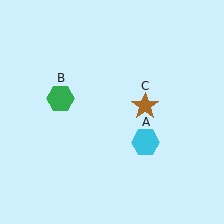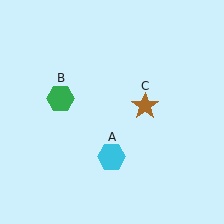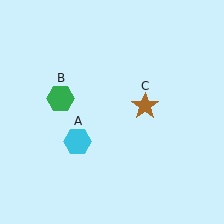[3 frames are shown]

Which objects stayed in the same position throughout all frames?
Green hexagon (object B) and brown star (object C) remained stationary.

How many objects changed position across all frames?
1 object changed position: cyan hexagon (object A).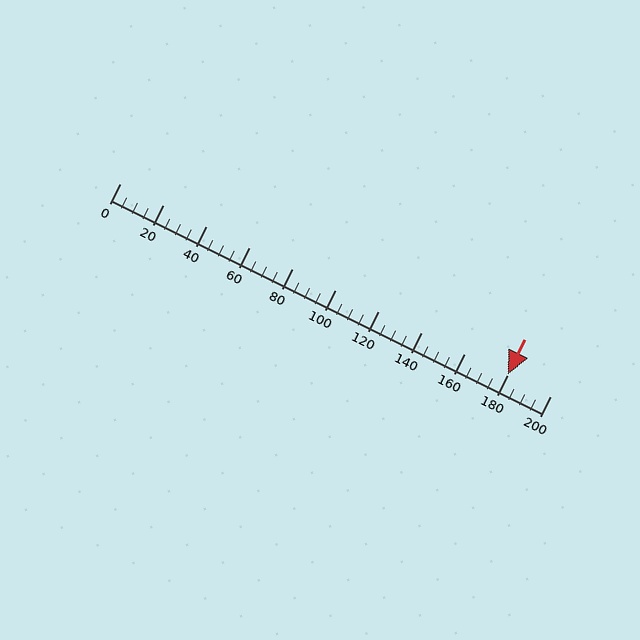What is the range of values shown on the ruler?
The ruler shows values from 0 to 200.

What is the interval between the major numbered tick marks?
The major tick marks are spaced 20 units apart.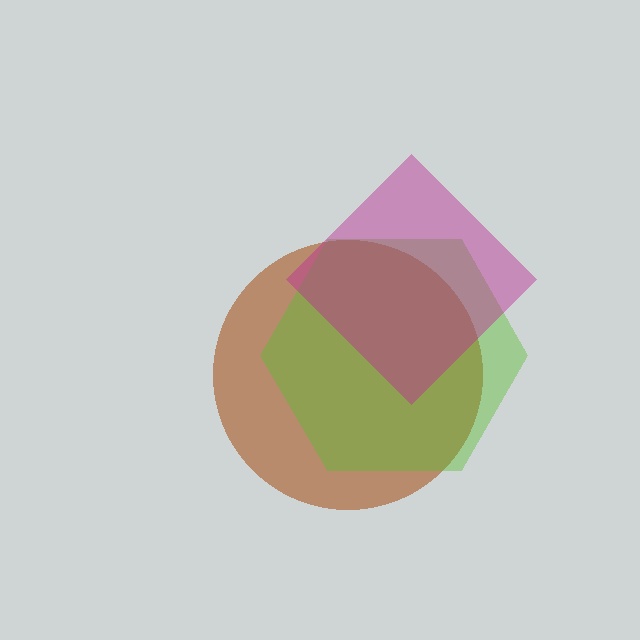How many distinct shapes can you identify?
There are 3 distinct shapes: a brown circle, a lime hexagon, a magenta diamond.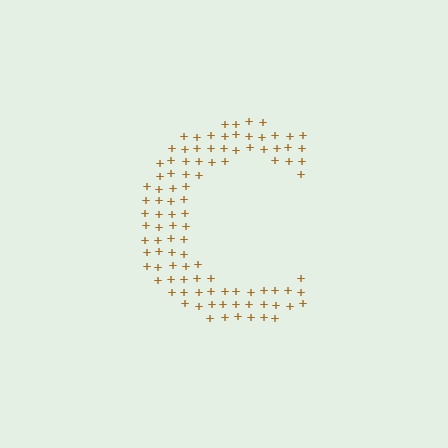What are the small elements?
The small elements are plus signs.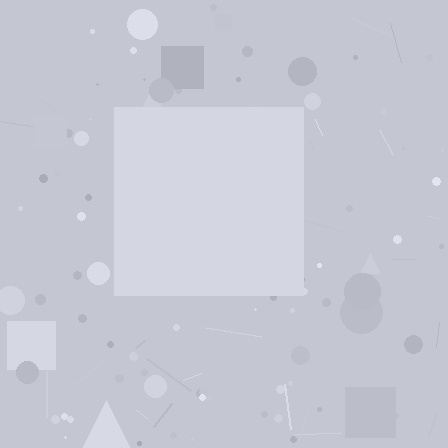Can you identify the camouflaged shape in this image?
The camouflaged shape is a square.